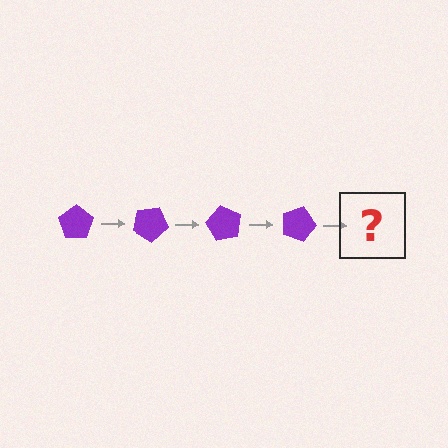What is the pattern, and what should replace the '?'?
The pattern is that the pentagon rotates 30 degrees each step. The '?' should be a purple pentagon rotated 120 degrees.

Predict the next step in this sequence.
The next step is a purple pentagon rotated 120 degrees.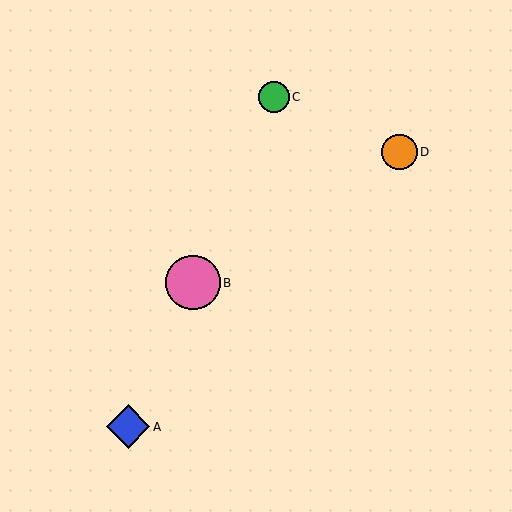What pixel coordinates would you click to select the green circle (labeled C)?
Click at (274, 97) to select the green circle C.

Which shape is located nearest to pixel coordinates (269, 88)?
The green circle (labeled C) at (274, 97) is nearest to that location.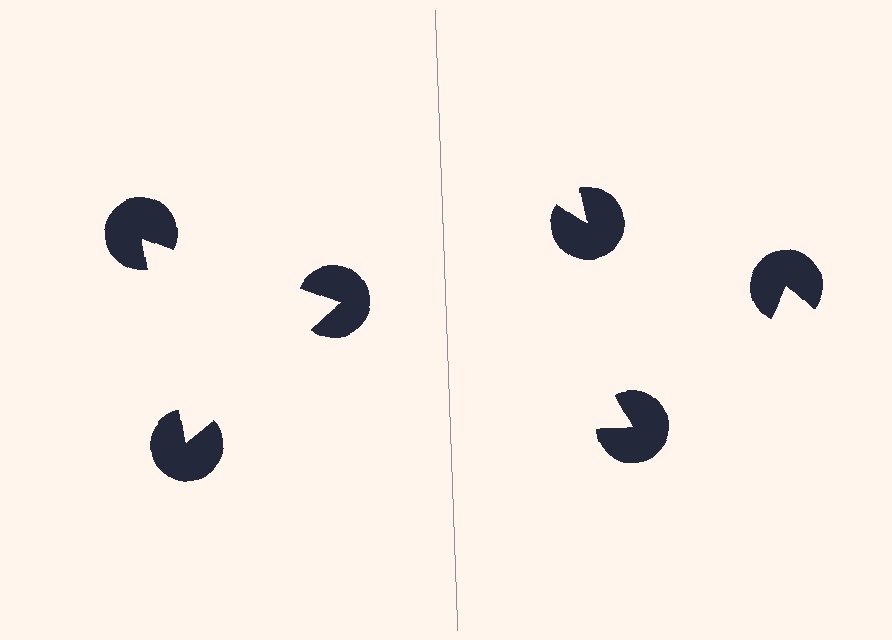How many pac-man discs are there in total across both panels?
6 — 3 on each side.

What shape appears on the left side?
An illusory triangle.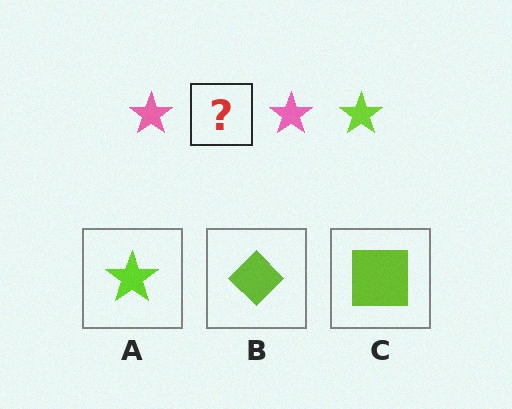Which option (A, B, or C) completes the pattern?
A.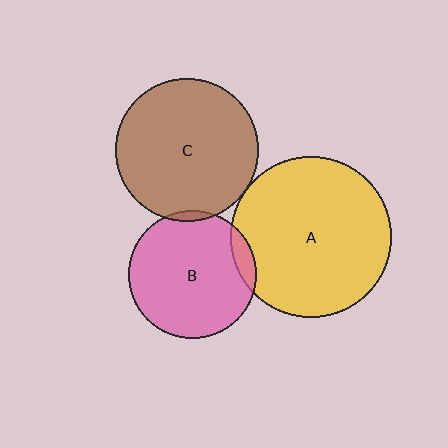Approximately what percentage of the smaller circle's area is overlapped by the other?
Approximately 5%.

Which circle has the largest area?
Circle A (yellow).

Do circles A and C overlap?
Yes.